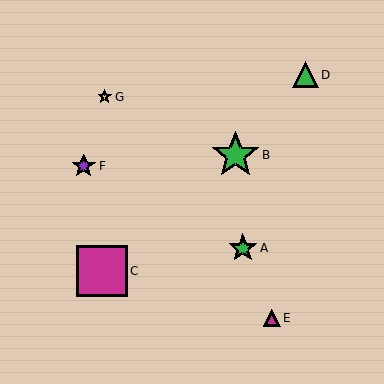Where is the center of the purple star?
The center of the purple star is at (84, 166).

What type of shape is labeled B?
Shape B is a green star.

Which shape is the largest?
The magenta square (labeled C) is the largest.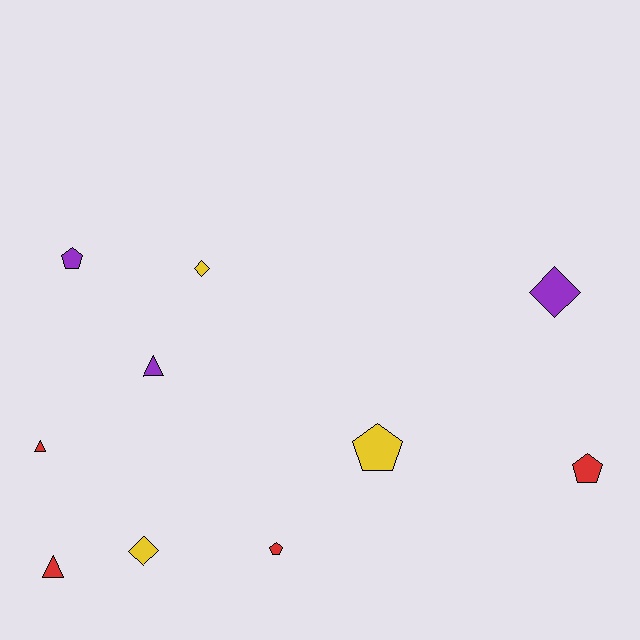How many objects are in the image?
There are 10 objects.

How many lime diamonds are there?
There are no lime diamonds.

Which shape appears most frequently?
Pentagon, with 4 objects.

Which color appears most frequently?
Red, with 4 objects.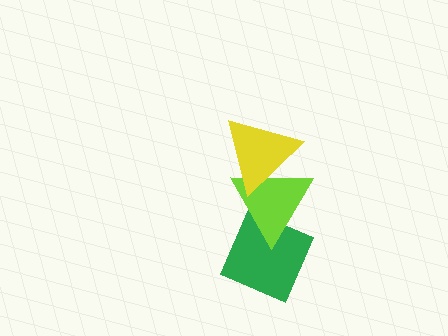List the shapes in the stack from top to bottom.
From top to bottom: the yellow triangle, the lime triangle, the green diamond.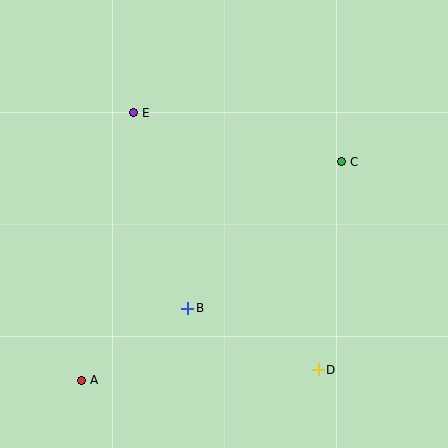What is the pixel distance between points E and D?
The distance between E and D is 316 pixels.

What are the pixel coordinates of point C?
Point C is at (342, 162).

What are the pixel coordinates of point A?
Point A is at (82, 380).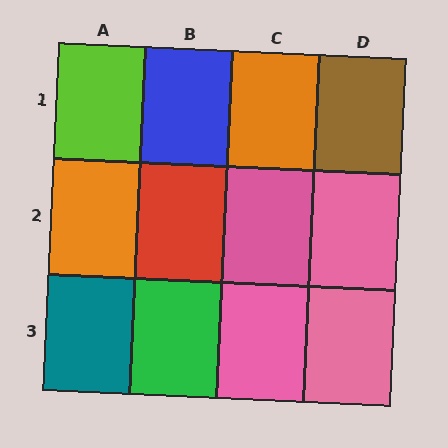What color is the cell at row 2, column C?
Pink.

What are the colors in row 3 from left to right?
Teal, green, pink, pink.